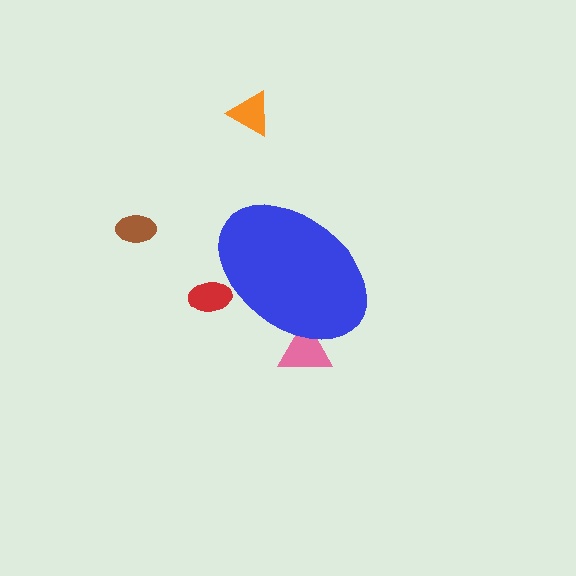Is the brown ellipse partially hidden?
No, the brown ellipse is fully visible.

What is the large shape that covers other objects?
A blue ellipse.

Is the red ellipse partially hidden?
Yes, the red ellipse is partially hidden behind the blue ellipse.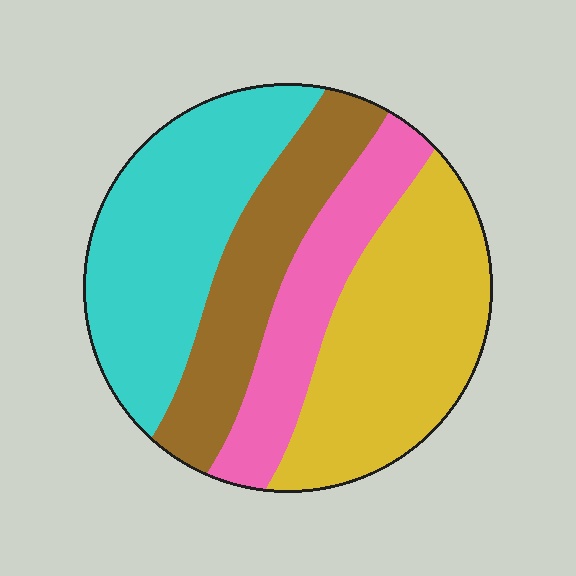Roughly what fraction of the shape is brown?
Brown covers around 20% of the shape.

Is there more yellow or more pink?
Yellow.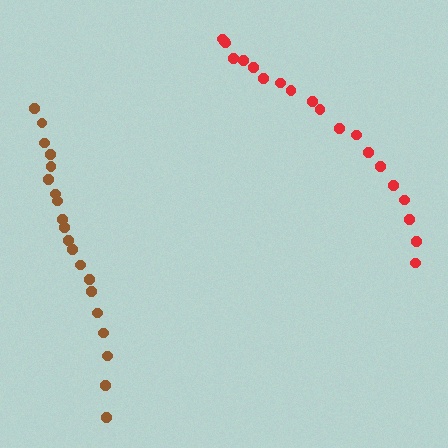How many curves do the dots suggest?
There are 2 distinct paths.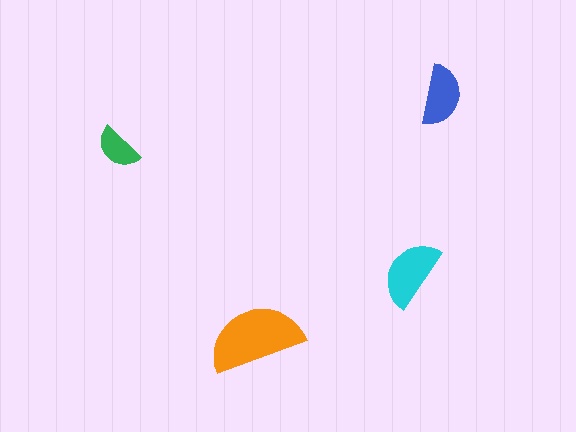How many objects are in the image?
There are 4 objects in the image.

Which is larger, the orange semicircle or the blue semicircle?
The orange one.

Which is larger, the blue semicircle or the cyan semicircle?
The cyan one.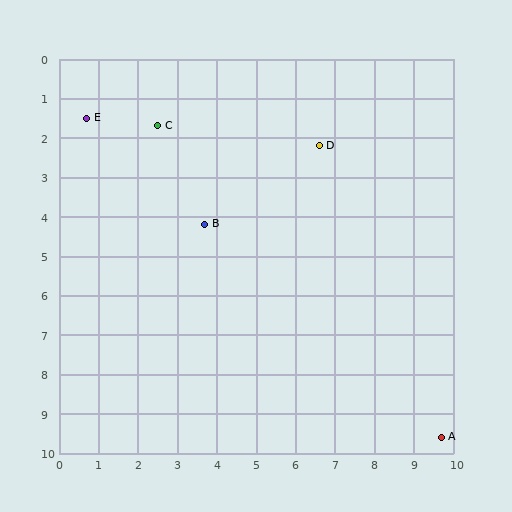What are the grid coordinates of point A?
Point A is at approximately (9.7, 9.6).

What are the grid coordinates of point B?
Point B is at approximately (3.7, 4.2).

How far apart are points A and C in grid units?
Points A and C are about 10.7 grid units apart.